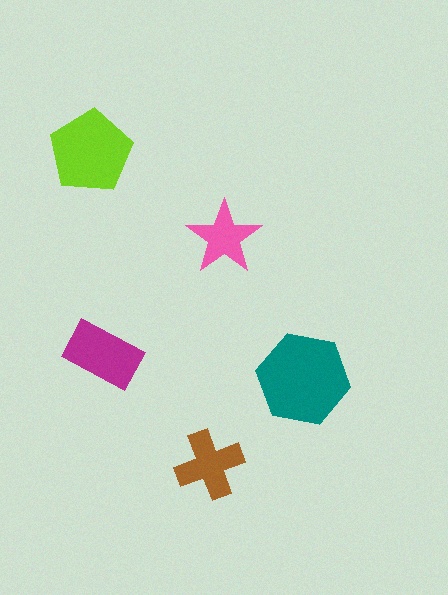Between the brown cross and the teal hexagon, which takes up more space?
The teal hexagon.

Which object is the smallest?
The pink star.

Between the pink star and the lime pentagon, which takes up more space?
The lime pentagon.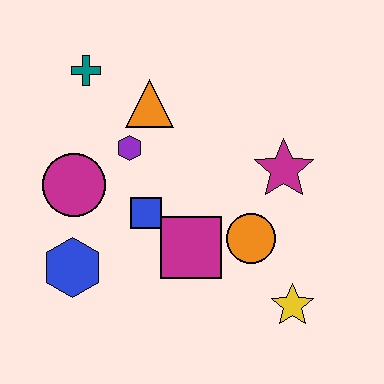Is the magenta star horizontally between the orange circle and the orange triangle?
No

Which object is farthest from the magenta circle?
The yellow star is farthest from the magenta circle.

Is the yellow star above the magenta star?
No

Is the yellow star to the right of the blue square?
Yes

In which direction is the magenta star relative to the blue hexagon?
The magenta star is to the right of the blue hexagon.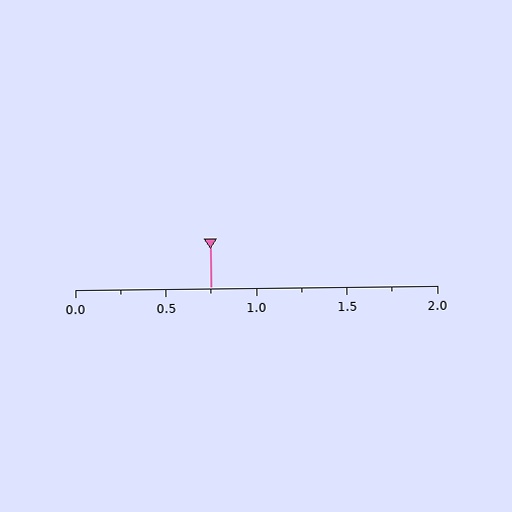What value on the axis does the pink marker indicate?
The marker indicates approximately 0.75.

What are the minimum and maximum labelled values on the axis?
The axis runs from 0.0 to 2.0.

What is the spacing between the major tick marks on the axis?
The major ticks are spaced 0.5 apart.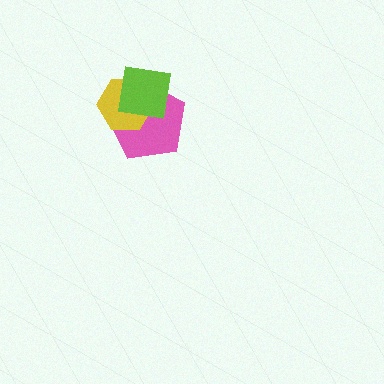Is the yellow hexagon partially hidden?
Yes, it is partially covered by another shape.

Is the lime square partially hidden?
No, no other shape covers it.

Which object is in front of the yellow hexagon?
The lime square is in front of the yellow hexagon.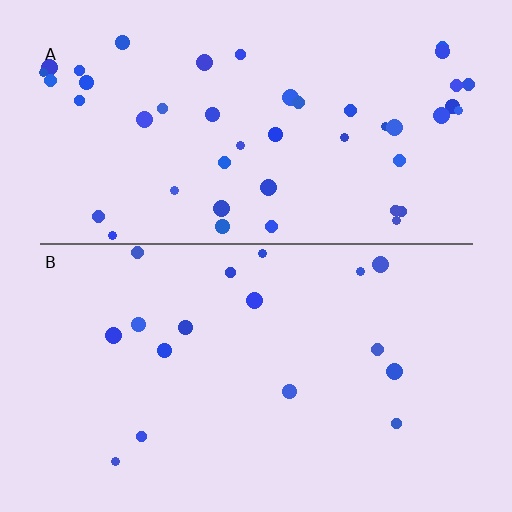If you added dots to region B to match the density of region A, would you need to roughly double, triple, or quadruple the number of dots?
Approximately triple.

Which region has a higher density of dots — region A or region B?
A (the top).